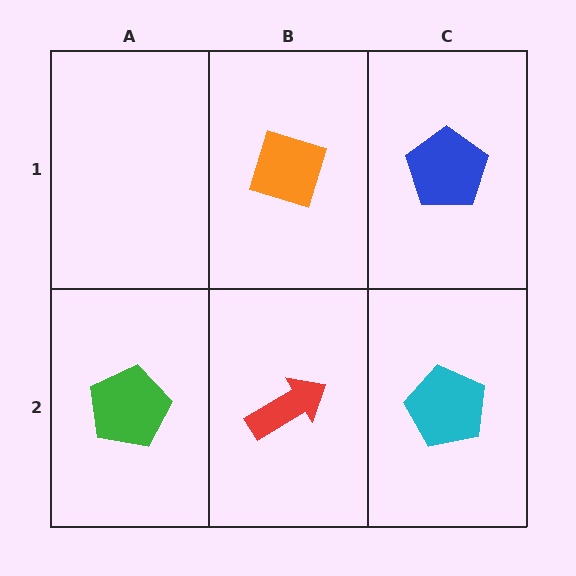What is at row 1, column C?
A blue pentagon.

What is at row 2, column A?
A green pentagon.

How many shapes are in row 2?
3 shapes.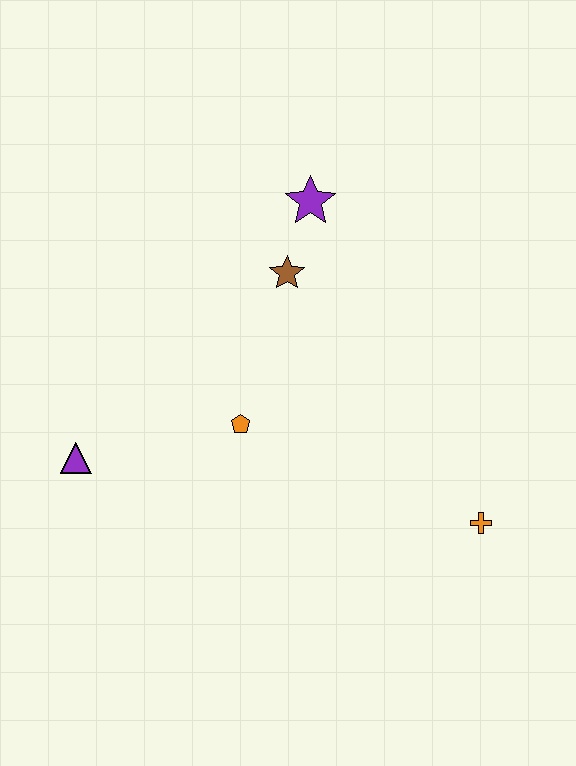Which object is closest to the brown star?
The purple star is closest to the brown star.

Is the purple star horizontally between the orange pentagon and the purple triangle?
No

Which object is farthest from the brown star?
The orange cross is farthest from the brown star.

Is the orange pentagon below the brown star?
Yes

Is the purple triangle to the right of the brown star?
No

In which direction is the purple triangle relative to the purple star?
The purple triangle is below the purple star.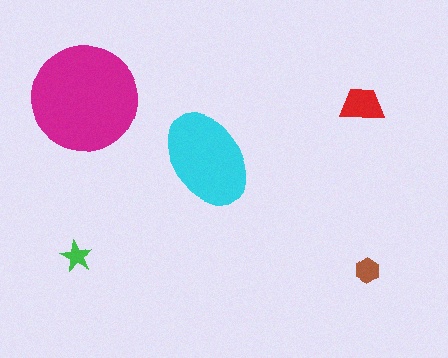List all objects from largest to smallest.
The magenta circle, the cyan ellipse, the red trapezoid, the brown hexagon, the green star.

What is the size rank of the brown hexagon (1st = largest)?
4th.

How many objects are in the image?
There are 5 objects in the image.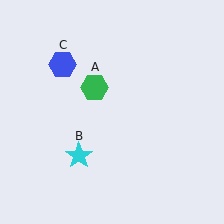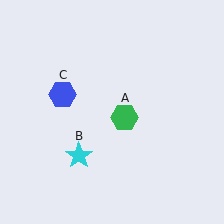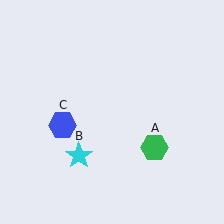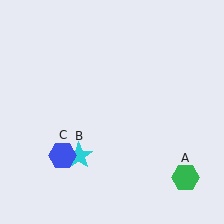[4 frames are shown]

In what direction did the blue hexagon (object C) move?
The blue hexagon (object C) moved down.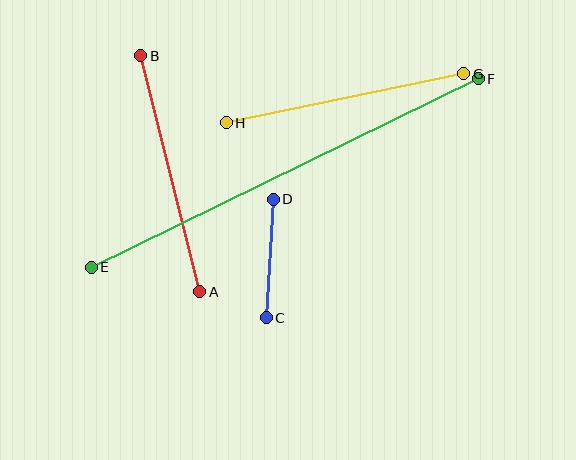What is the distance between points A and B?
The distance is approximately 243 pixels.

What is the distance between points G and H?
The distance is approximately 242 pixels.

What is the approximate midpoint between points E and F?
The midpoint is at approximately (285, 173) pixels.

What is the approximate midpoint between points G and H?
The midpoint is at approximately (345, 98) pixels.